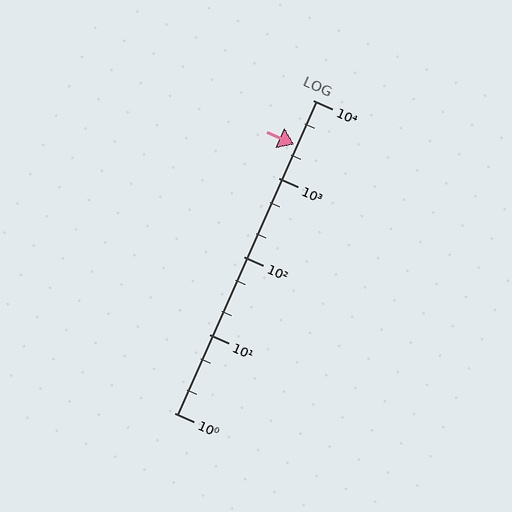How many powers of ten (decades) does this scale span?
The scale spans 4 decades, from 1 to 10000.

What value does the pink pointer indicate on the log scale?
The pointer indicates approximately 2700.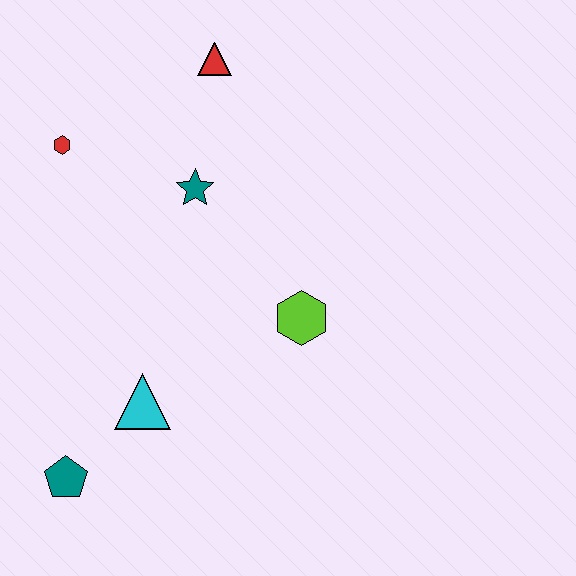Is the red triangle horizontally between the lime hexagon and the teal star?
Yes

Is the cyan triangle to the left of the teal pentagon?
No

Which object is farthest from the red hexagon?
The teal pentagon is farthest from the red hexagon.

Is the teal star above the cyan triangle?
Yes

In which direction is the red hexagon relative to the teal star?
The red hexagon is to the left of the teal star.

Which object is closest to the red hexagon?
The teal star is closest to the red hexagon.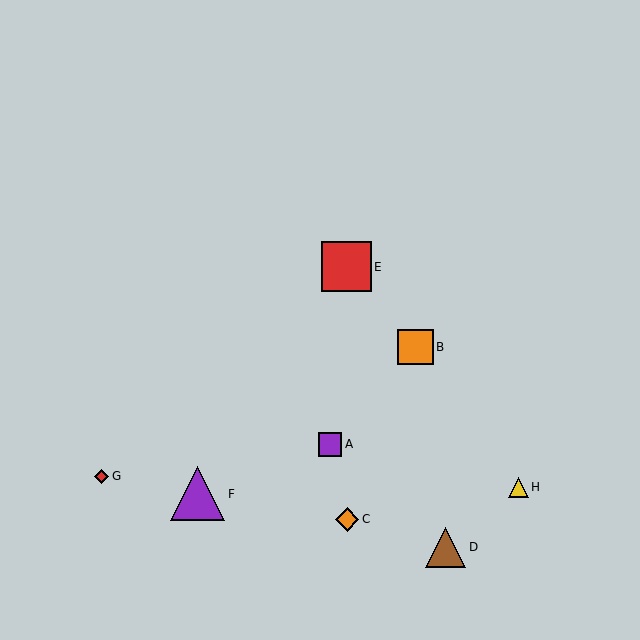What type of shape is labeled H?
Shape H is a yellow triangle.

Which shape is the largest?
The purple triangle (labeled F) is the largest.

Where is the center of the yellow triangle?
The center of the yellow triangle is at (519, 487).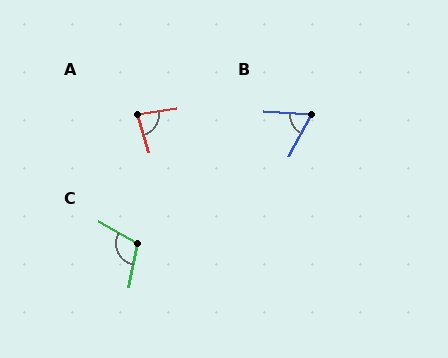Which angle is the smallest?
B, at approximately 65 degrees.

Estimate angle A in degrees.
Approximately 81 degrees.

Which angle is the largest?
C, at approximately 109 degrees.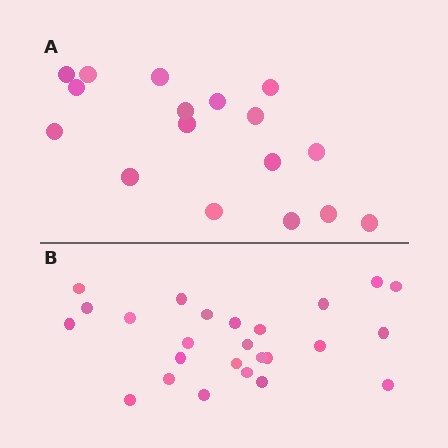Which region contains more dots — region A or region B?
Region B (the bottom region) has more dots.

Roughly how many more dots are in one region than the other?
Region B has roughly 8 or so more dots than region A.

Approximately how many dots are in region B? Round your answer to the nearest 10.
About 20 dots. (The exact count is 25, which rounds to 20.)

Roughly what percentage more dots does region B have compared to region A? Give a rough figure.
About 45% more.